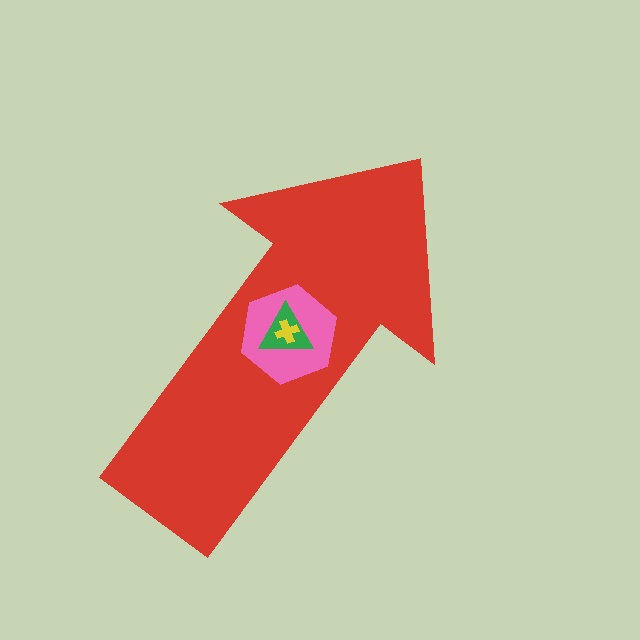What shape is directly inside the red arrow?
The pink hexagon.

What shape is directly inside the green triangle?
The yellow cross.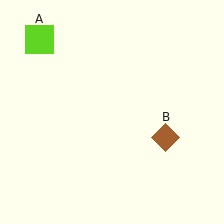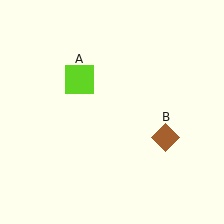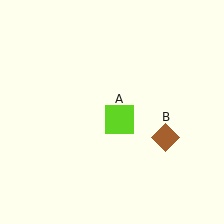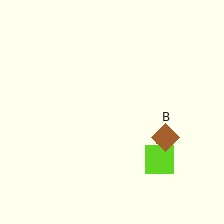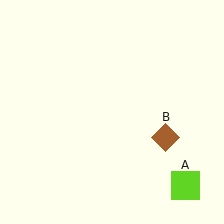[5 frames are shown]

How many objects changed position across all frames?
1 object changed position: lime square (object A).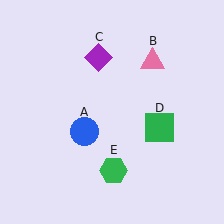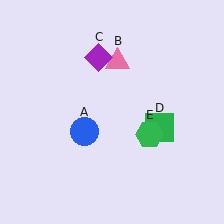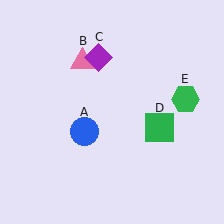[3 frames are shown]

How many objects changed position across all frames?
2 objects changed position: pink triangle (object B), green hexagon (object E).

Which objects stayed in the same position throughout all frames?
Blue circle (object A) and purple diamond (object C) and green square (object D) remained stationary.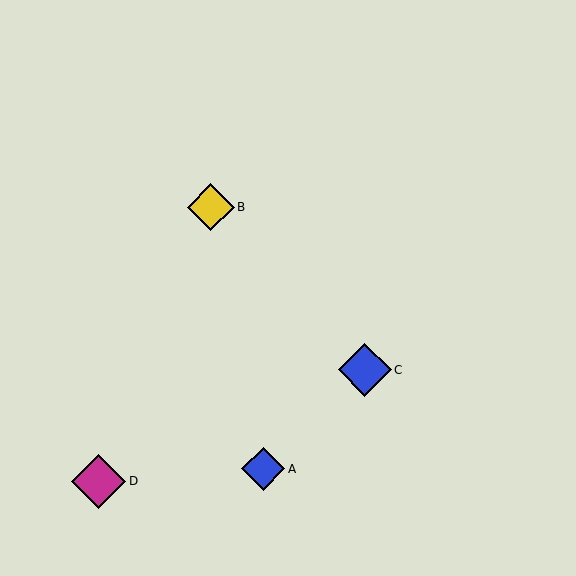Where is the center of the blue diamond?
The center of the blue diamond is at (263, 469).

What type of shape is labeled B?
Shape B is a yellow diamond.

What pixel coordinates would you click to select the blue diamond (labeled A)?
Click at (263, 469) to select the blue diamond A.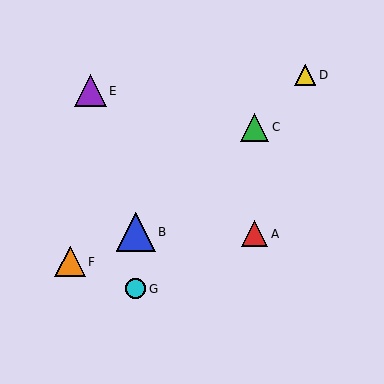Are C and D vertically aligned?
No, C is at x≈255 and D is at x≈305.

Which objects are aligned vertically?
Objects A, C are aligned vertically.